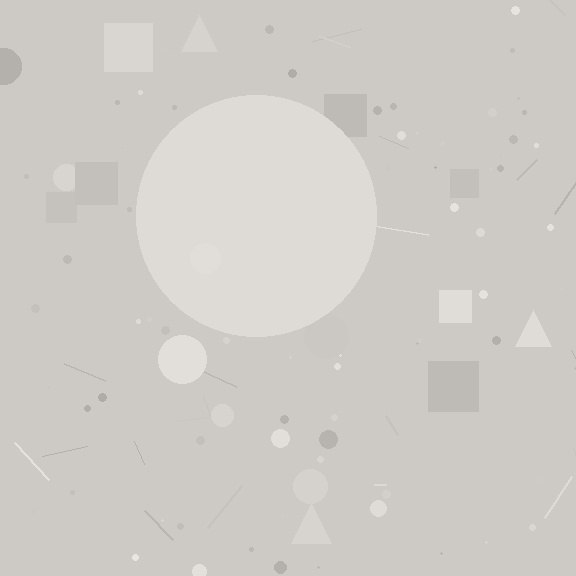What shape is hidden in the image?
A circle is hidden in the image.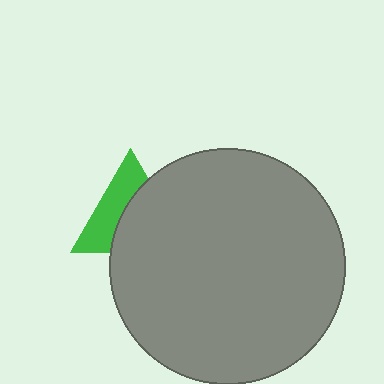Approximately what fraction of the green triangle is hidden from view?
Roughly 55% of the green triangle is hidden behind the gray circle.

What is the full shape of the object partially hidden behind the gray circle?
The partially hidden object is a green triangle.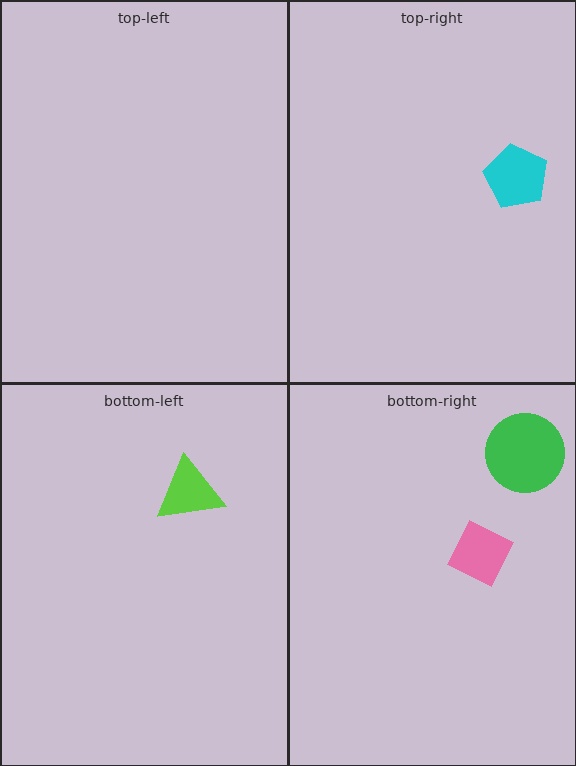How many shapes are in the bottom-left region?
1.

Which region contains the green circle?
The bottom-right region.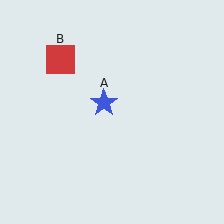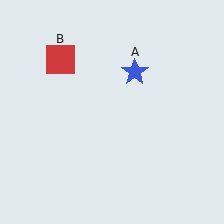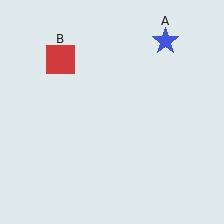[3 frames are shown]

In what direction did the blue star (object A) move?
The blue star (object A) moved up and to the right.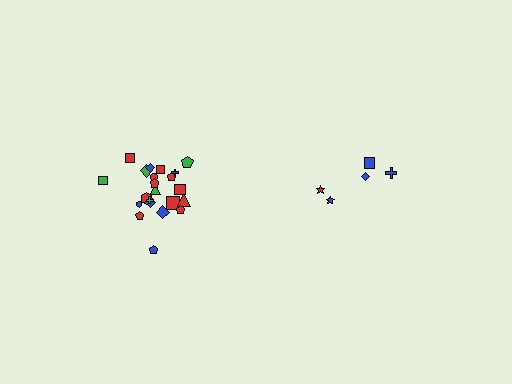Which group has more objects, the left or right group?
The left group.